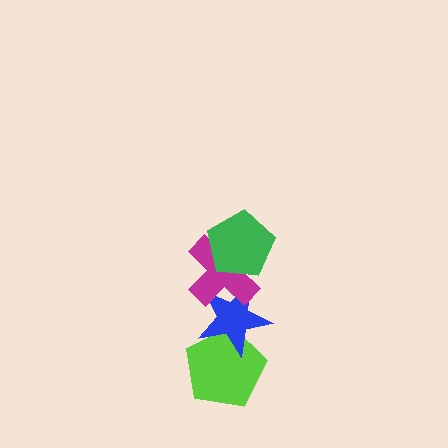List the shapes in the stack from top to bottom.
From top to bottom: the green pentagon, the magenta cross, the blue star, the lime pentagon.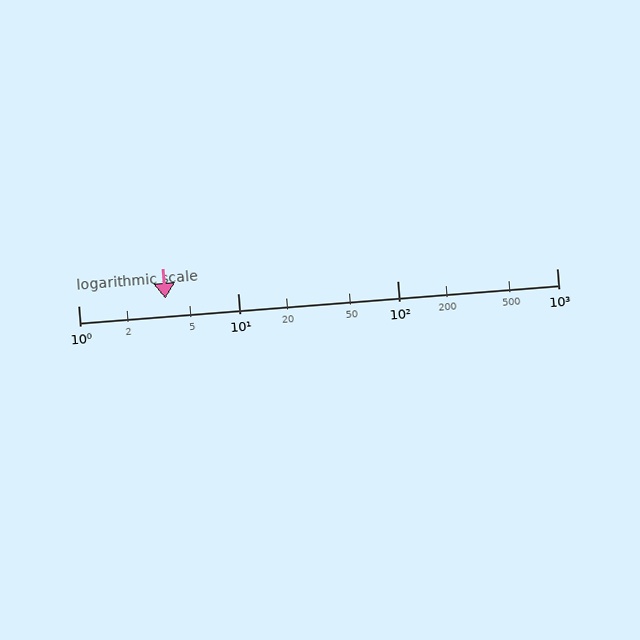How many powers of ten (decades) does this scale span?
The scale spans 3 decades, from 1 to 1000.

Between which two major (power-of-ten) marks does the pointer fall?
The pointer is between 1 and 10.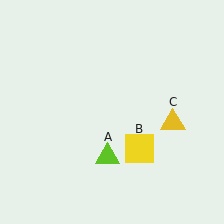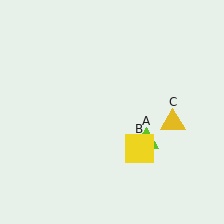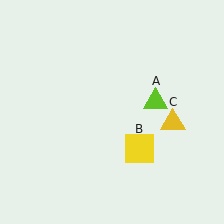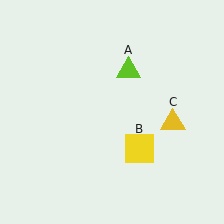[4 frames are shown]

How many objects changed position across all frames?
1 object changed position: lime triangle (object A).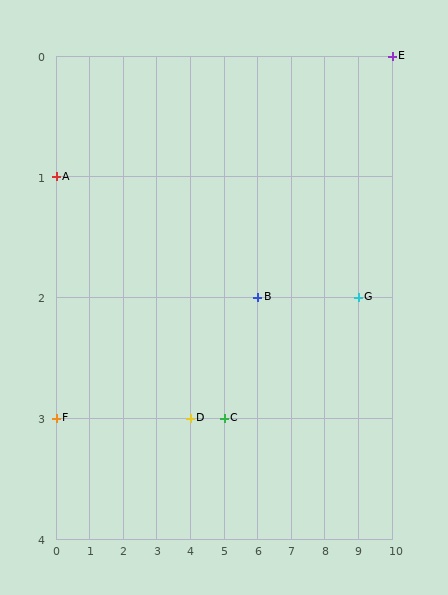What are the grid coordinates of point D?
Point D is at grid coordinates (4, 3).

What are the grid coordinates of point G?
Point G is at grid coordinates (9, 2).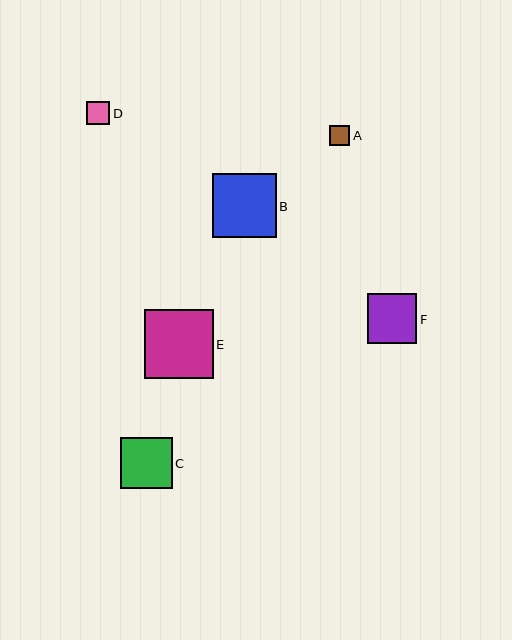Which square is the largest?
Square E is the largest with a size of approximately 68 pixels.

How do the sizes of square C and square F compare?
Square C and square F are approximately the same size.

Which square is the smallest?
Square A is the smallest with a size of approximately 20 pixels.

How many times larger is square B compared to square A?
Square B is approximately 3.2 times the size of square A.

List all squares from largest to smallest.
From largest to smallest: E, B, C, F, D, A.